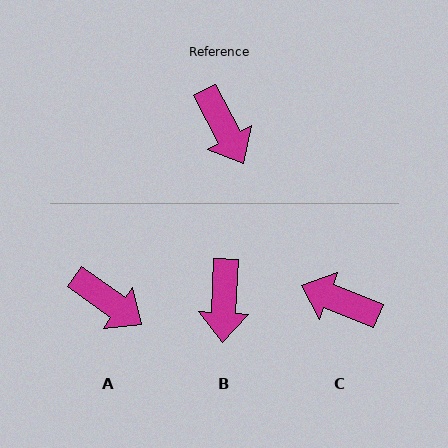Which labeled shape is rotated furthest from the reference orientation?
C, about 140 degrees away.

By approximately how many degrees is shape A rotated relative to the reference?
Approximately 26 degrees counter-clockwise.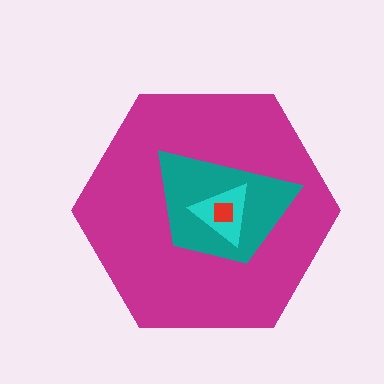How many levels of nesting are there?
4.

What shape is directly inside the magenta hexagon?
The teal trapezoid.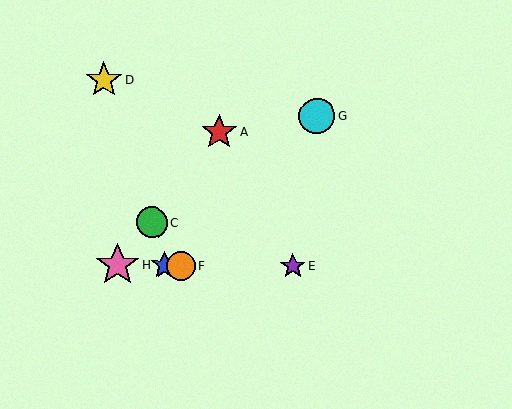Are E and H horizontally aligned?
Yes, both are at y≈266.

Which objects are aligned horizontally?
Objects B, E, F, H are aligned horizontally.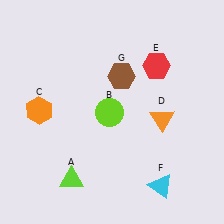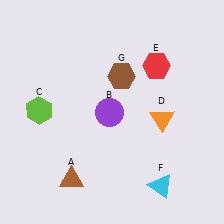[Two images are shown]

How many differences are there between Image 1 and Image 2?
There are 3 differences between the two images.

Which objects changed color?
A changed from lime to brown. B changed from lime to purple. C changed from orange to lime.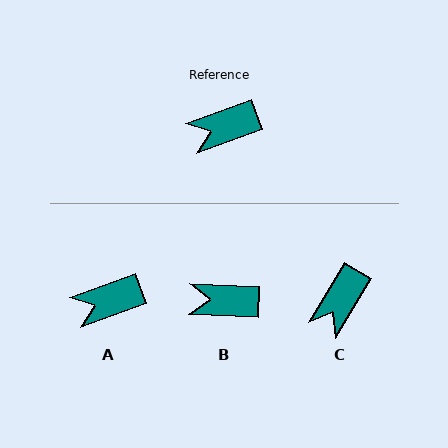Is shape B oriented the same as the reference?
No, it is off by about 22 degrees.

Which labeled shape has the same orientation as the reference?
A.